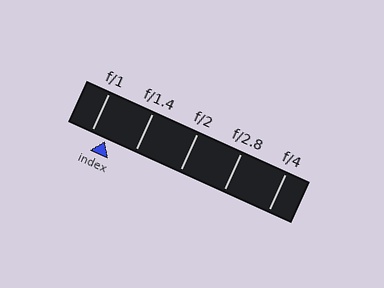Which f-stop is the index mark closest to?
The index mark is closest to f/1.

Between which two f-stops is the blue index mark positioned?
The index mark is between f/1 and f/1.4.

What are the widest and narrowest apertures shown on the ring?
The widest aperture shown is f/1 and the narrowest is f/4.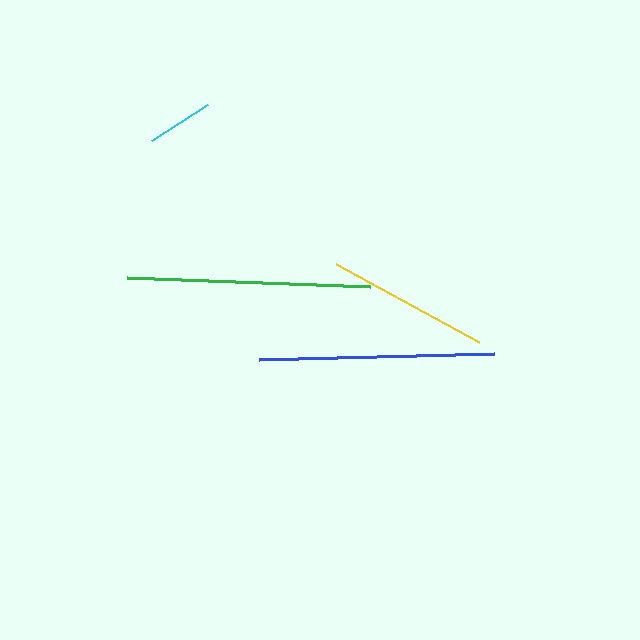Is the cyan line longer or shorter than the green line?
The green line is longer than the cyan line.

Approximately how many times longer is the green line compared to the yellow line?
The green line is approximately 1.5 times the length of the yellow line.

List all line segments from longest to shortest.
From longest to shortest: green, blue, yellow, cyan.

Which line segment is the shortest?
The cyan line is the shortest at approximately 67 pixels.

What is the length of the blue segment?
The blue segment is approximately 235 pixels long.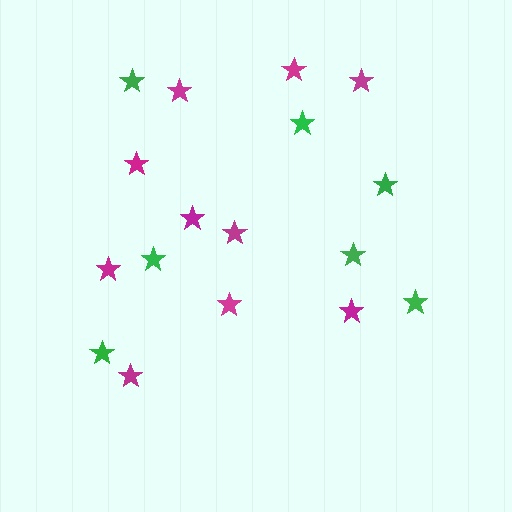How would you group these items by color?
There are 2 groups: one group of green stars (7) and one group of magenta stars (10).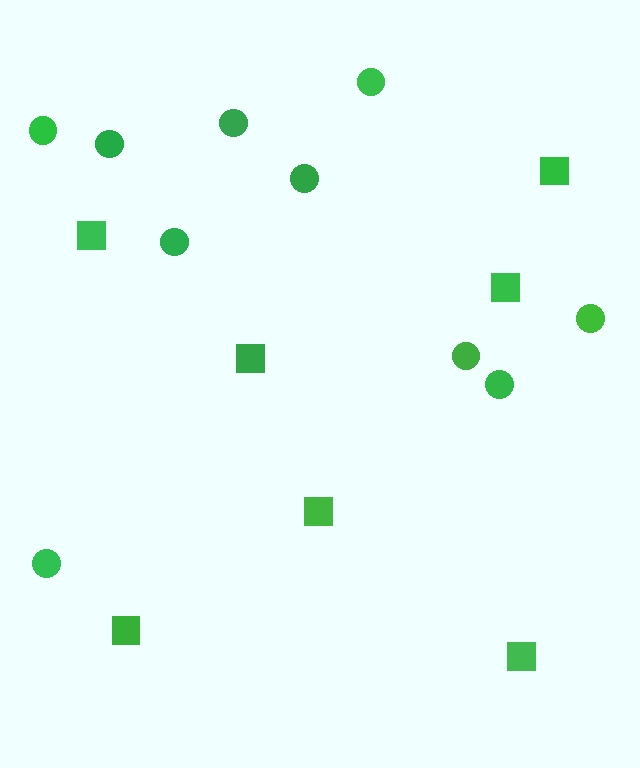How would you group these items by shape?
There are 2 groups: one group of circles (10) and one group of squares (7).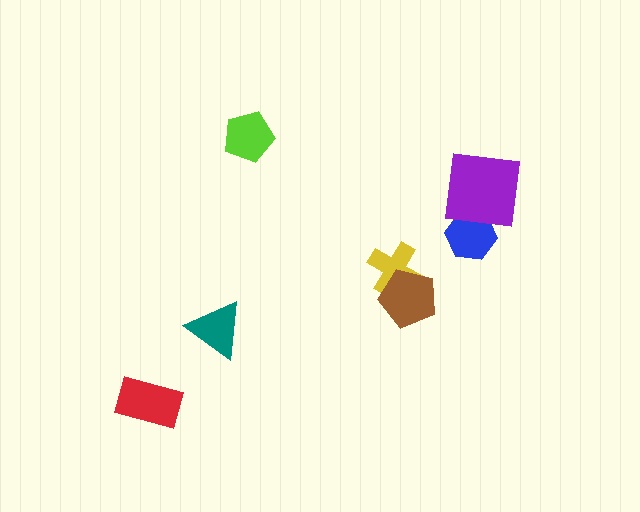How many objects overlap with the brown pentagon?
1 object overlaps with the brown pentagon.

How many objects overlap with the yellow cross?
1 object overlaps with the yellow cross.